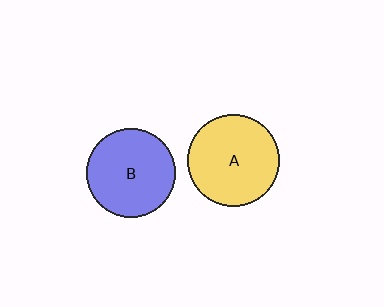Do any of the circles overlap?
No, none of the circles overlap.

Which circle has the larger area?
Circle A (yellow).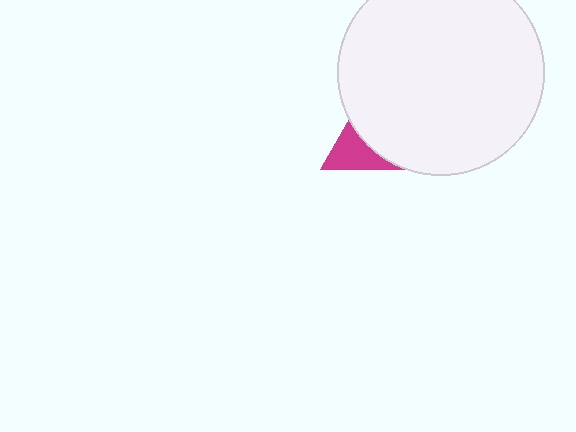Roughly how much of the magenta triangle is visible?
A small part of it is visible (roughly 30%).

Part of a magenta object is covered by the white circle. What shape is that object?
It is a triangle.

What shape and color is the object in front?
The object in front is a white circle.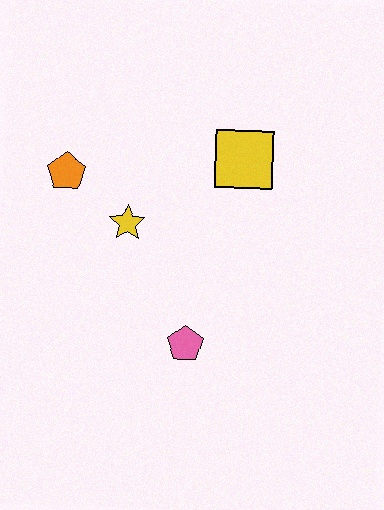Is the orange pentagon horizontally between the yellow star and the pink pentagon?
No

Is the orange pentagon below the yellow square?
Yes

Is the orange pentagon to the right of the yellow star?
No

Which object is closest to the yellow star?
The orange pentagon is closest to the yellow star.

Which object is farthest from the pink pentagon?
The orange pentagon is farthest from the pink pentagon.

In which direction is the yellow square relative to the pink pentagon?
The yellow square is above the pink pentagon.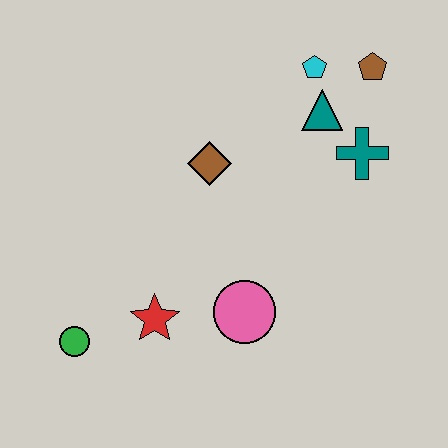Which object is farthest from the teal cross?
The green circle is farthest from the teal cross.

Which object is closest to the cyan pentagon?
The teal triangle is closest to the cyan pentagon.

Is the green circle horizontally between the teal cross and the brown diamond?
No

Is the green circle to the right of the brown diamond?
No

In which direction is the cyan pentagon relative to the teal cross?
The cyan pentagon is above the teal cross.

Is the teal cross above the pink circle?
Yes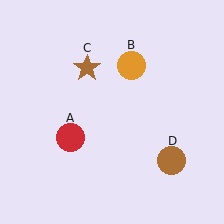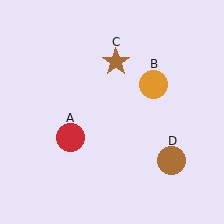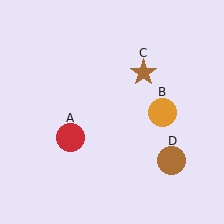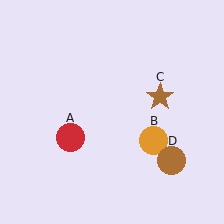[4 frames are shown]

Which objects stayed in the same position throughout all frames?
Red circle (object A) and brown circle (object D) remained stationary.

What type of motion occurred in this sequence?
The orange circle (object B), brown star (object C) rotated clockwise around the center of the scene.